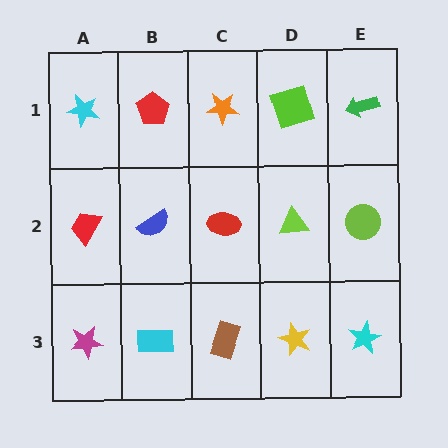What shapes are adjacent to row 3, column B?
A blue semicircle (row 2, column B), a magenta star (row 3, column A), a brown rectangle (row 3, column C).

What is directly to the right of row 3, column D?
A cyan star.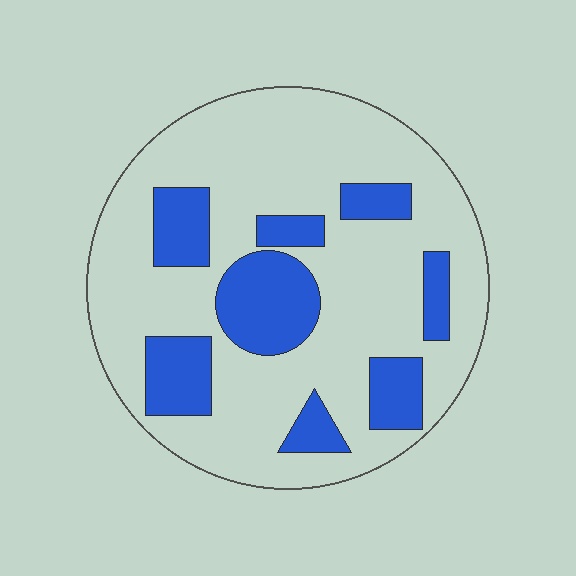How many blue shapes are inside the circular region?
8.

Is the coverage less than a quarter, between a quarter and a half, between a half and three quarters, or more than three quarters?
Between a quarter and a half.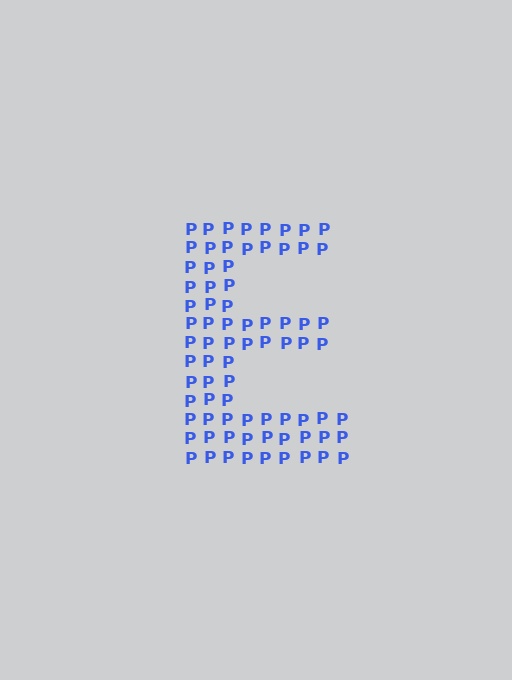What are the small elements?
The small elements are letter P's.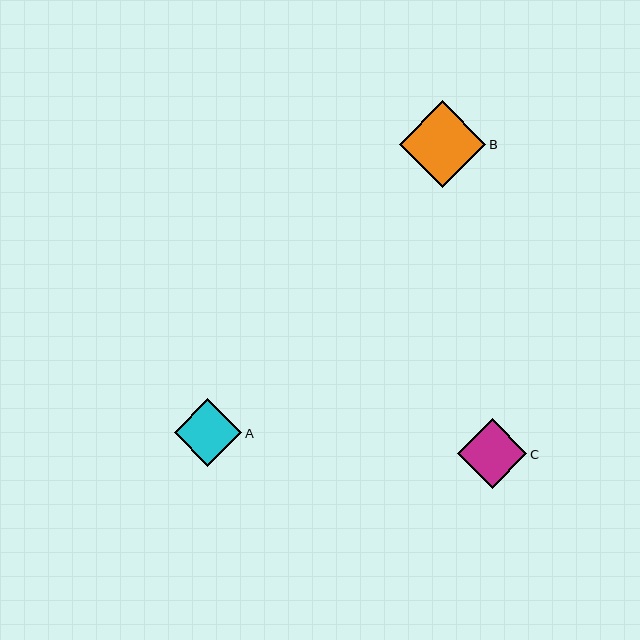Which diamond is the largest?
Diamond B is the largest with a size of approximately 86 pixels.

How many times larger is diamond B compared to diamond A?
Diamond B is approximately 1.3 times the size of diamond A.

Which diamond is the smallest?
Diamond A is the smallest with a size of approximately 68 pixels.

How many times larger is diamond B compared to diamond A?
Diamond B is approximately 1.3 times the size of diamond A.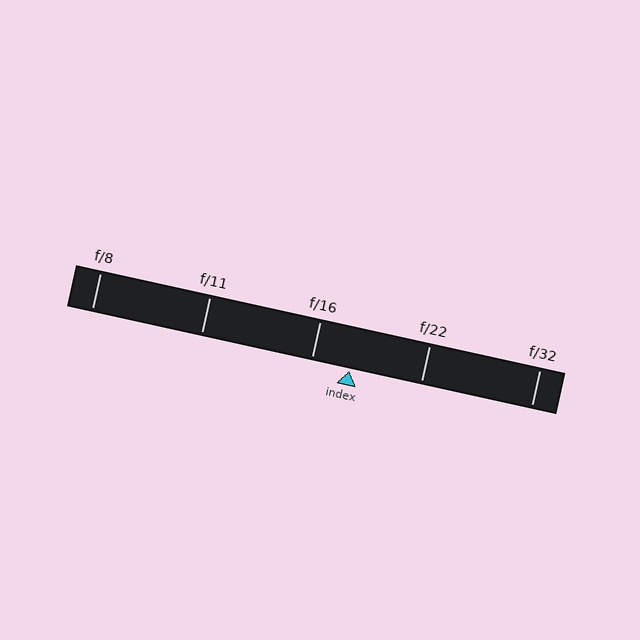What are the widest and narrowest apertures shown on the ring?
The widest aperture shown is f/8 and the narrowest is f/32.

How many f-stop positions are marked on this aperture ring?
There are 5 f-stop positions marked.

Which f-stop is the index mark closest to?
The index mark is closest to f/16.